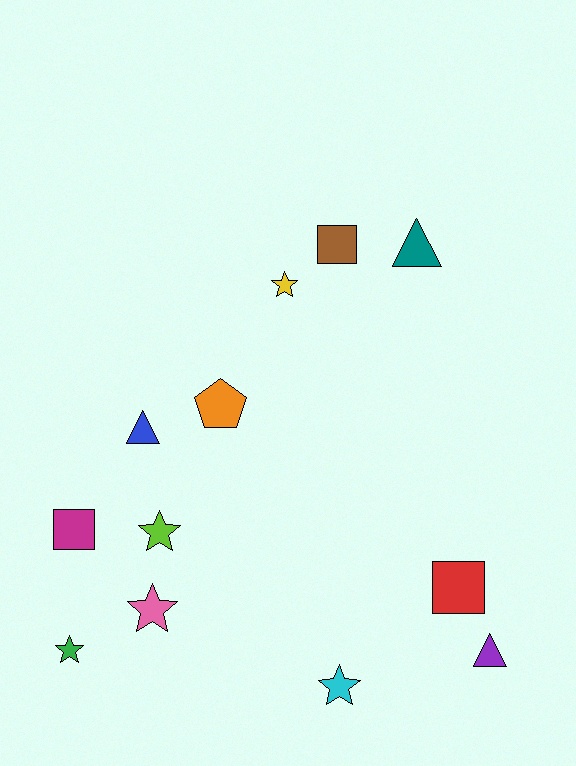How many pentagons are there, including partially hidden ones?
There is 1 pentagon.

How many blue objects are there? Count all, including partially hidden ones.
There is 1 blue object.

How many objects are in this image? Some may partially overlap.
There are 12 objects.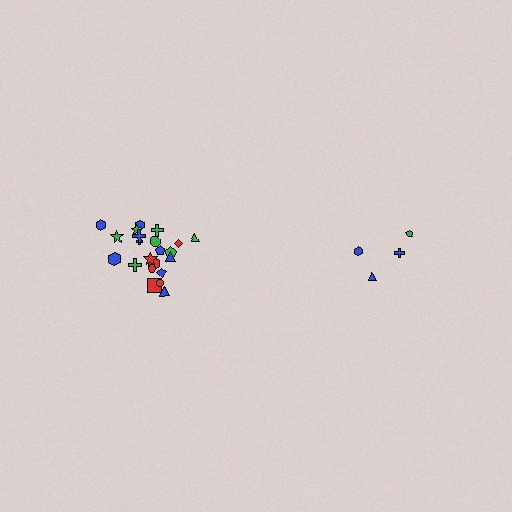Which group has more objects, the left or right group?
The left group.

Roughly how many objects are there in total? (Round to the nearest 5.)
Roughly 25 objects in total.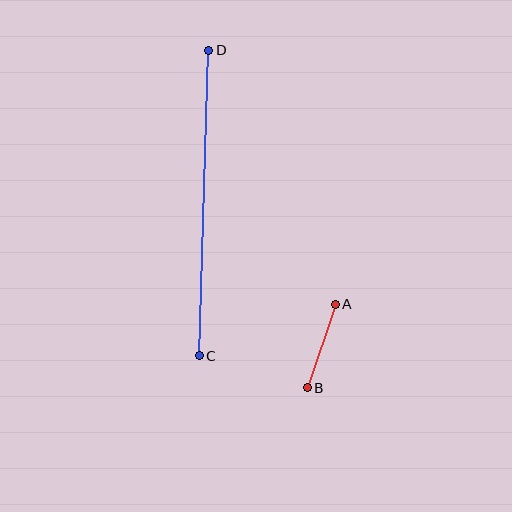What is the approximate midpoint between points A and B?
The midpoint is at approximately (321, 346) pixels.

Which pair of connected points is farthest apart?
Points C and D are farthest apart.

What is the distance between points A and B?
The distance is approximately 88 pixels.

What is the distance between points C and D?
The distance is approximately 306 pixels.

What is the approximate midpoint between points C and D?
The midpoint is at approximately (204, 203) pixels.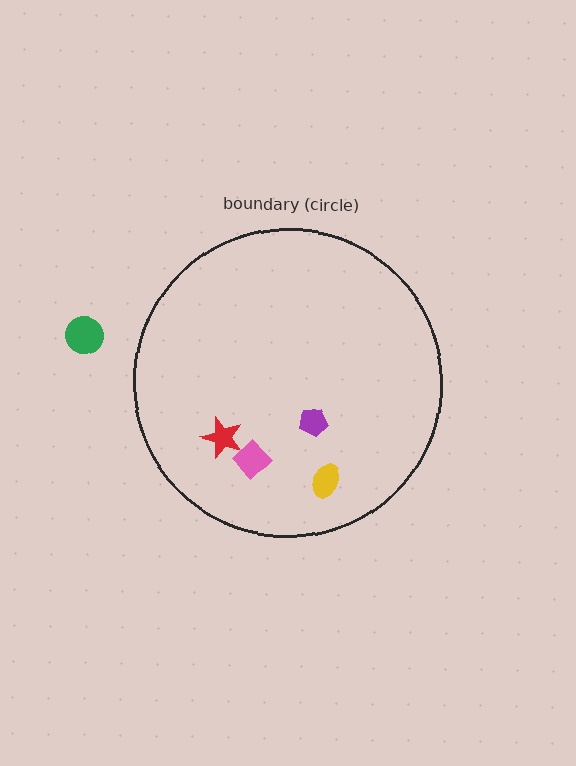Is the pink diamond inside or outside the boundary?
Inside.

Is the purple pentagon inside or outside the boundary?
Inside.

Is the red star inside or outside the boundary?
Inside.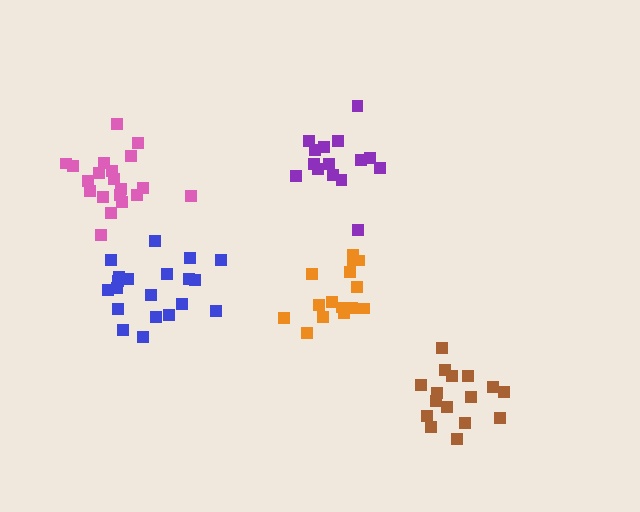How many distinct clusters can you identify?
There are 5 distinct clusters.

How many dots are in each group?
Group 1: 20 dots, Group 2: 15 dots, Group 3: 20 dots, Group 4: 16 dots, Group 5: 15 dots (86 total).